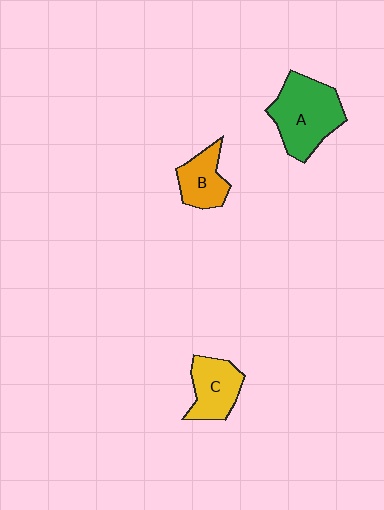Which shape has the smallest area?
Shape B (orange).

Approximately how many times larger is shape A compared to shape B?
Approximately 1.8 times.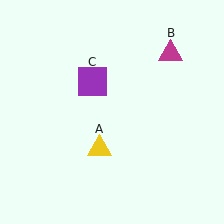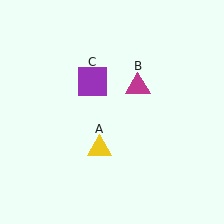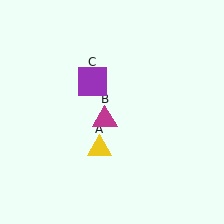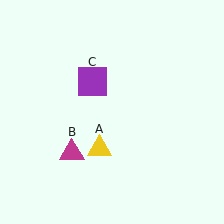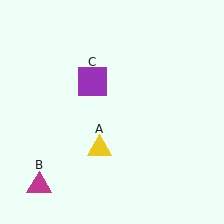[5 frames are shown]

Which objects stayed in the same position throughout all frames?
Yellow triangle (object A) and purple square (object C) remained stationary.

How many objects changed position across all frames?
1 object changed position: magenta triangle (object B).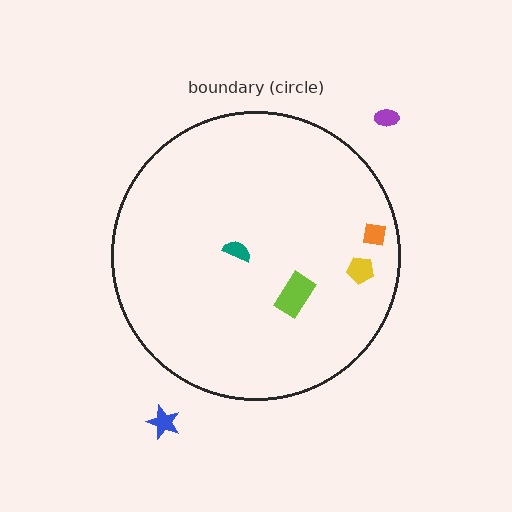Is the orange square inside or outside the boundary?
Inside.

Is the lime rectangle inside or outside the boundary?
Inside.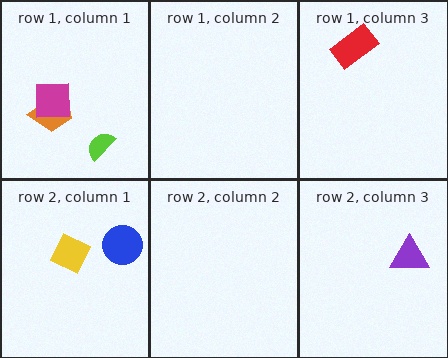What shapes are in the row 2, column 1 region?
The blue circle, the yellow square.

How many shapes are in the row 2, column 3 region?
1.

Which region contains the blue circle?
The row 2, column 1 region.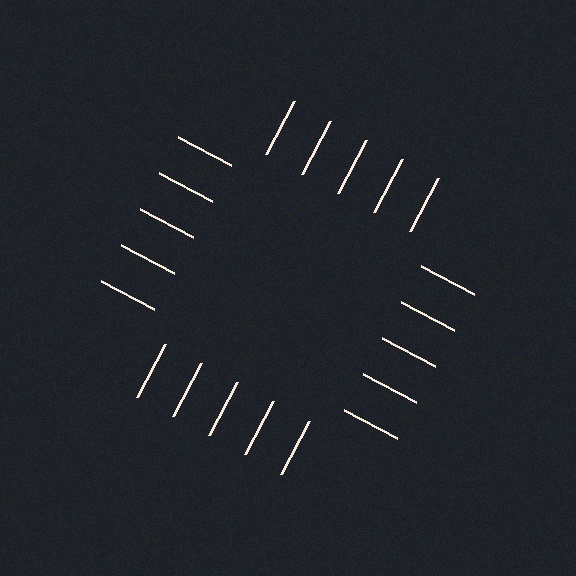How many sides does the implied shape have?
4 sides — the line-ends trace a square.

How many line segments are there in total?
20 — 5 along each of the 4 edges.